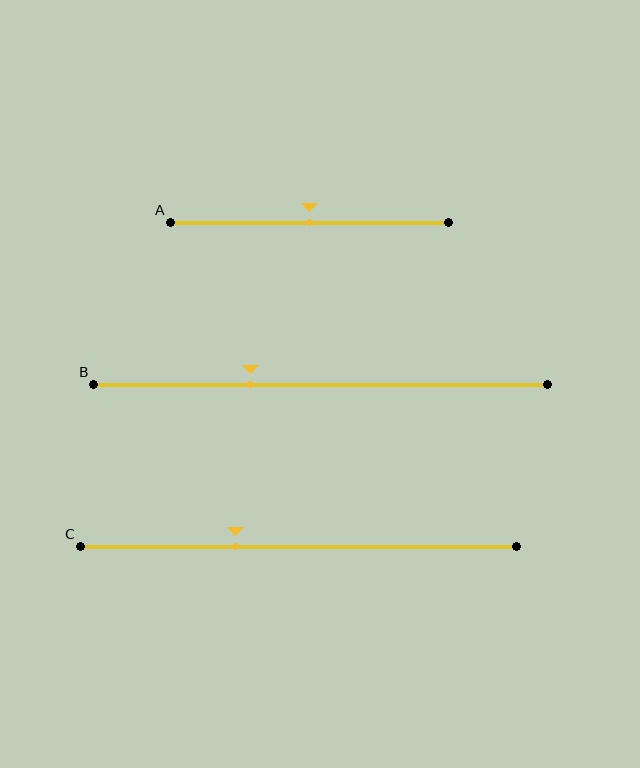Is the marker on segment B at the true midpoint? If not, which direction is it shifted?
No, the marker on segment B is shifted to the left by about 16% of the segment length.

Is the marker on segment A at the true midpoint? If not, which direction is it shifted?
Yes, the marker on segment A is at the true midpoint.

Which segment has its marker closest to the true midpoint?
Segment A has its marker closest to the true midpoint.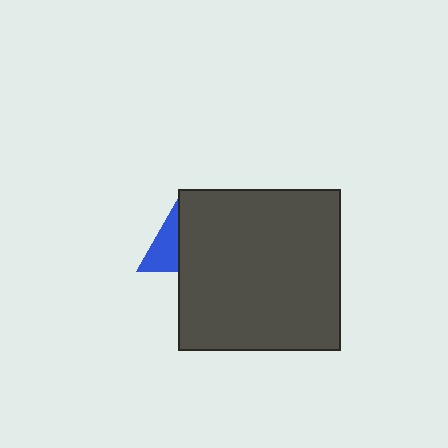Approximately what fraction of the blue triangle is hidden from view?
Roughly 57% of the blue triangle is hidden behind the dark gray square.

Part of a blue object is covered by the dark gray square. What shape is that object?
It is a triangle.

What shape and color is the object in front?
The object in front is a dark gray square.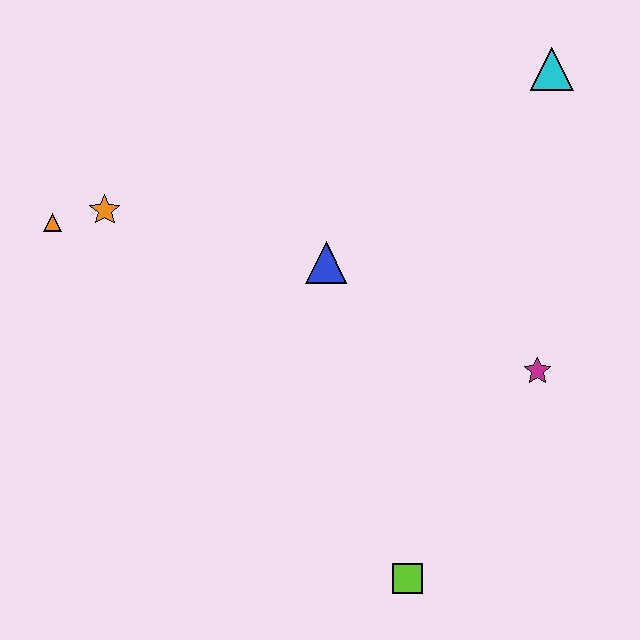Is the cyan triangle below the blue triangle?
No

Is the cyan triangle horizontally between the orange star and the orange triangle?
No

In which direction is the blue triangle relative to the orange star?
The blue triangle is to the right of the orange star.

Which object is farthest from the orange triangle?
The cyan triangle is farthest from the orange triangle.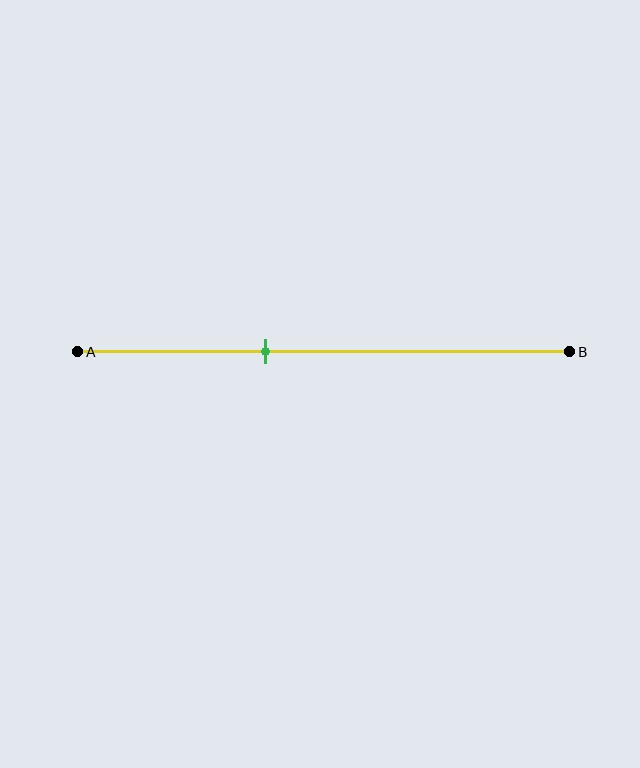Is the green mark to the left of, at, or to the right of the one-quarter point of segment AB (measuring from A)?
The green mark is to the right of the one-quarter point of segment AB.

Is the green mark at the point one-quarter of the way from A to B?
No, the mark is at about 40% from A, not at the 25% one-quarter point.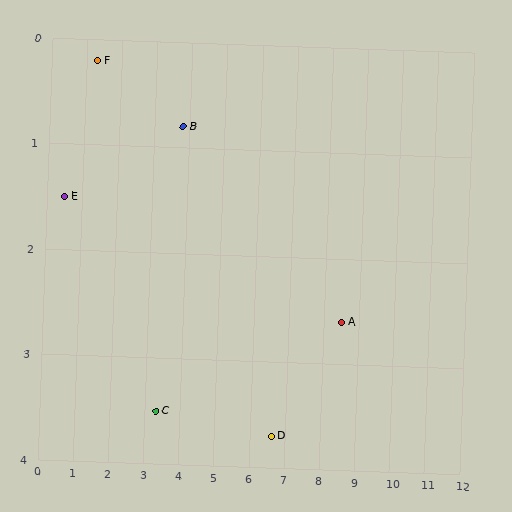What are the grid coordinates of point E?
Point E is at approximately (0.5, 1.5).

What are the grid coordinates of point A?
Point A is at approximately (8.5, 2.6).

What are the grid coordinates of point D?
Point D is at approximately (6.6, 3.7).